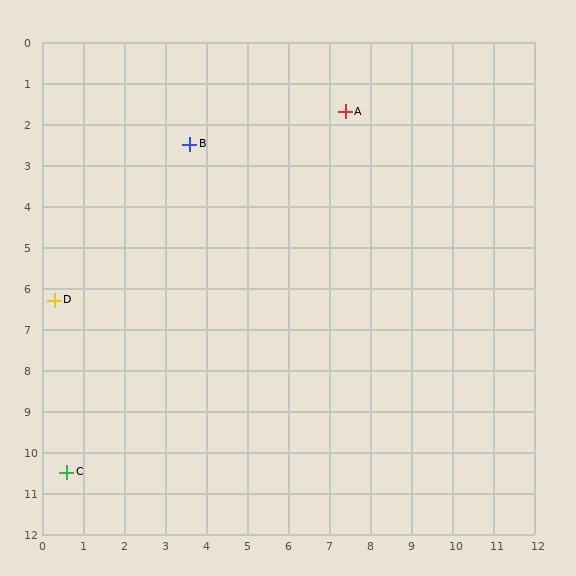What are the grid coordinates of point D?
Point D is at approximately (0.3, 6.3).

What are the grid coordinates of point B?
Point B is at approximately (3.6, 2.5).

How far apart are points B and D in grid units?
Points B and D are about 5.0 grid units apart.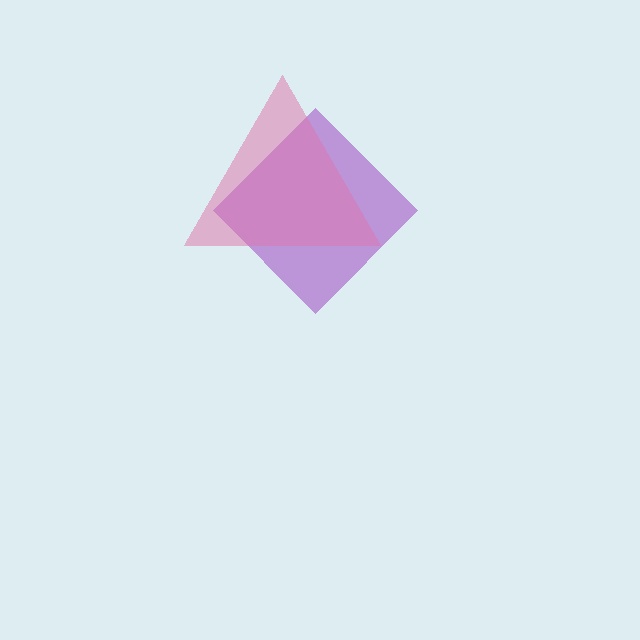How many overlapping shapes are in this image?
There are 2 overlapping shapes in the image.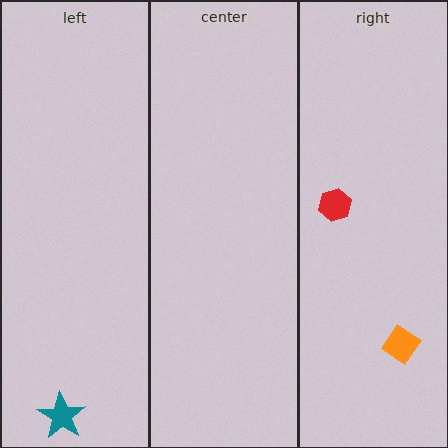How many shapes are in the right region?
2.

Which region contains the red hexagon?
The right region.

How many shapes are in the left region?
1.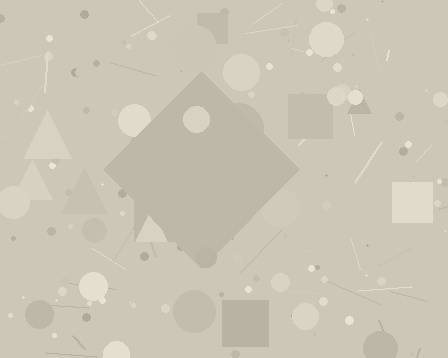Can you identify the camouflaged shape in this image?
The camouflaged shape is a diamond.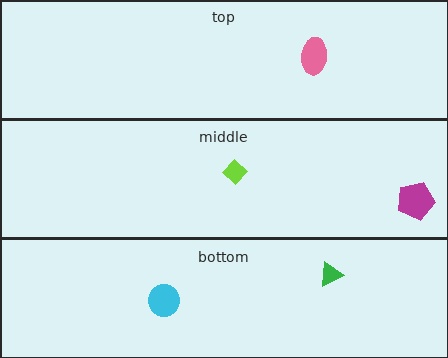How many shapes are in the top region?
1.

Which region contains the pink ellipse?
The top region.